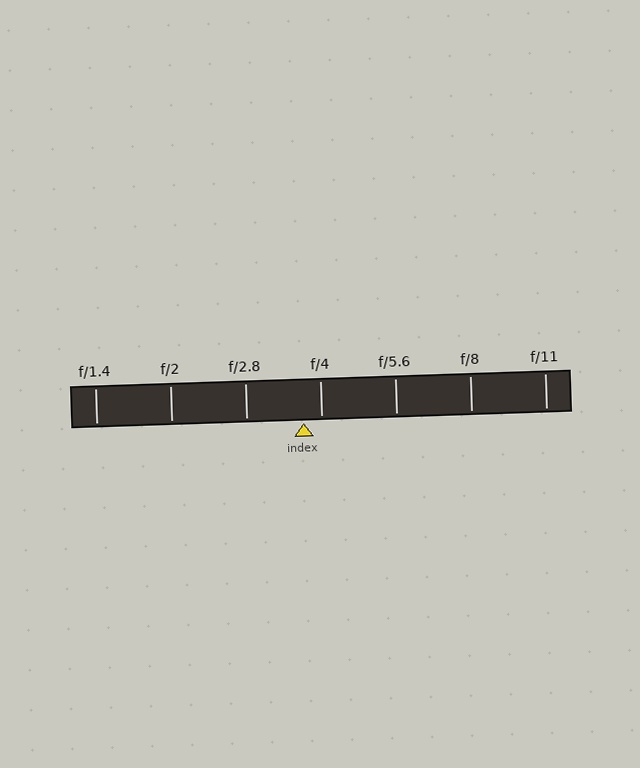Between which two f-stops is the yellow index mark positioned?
The index mark is between f/2.8 and f/4.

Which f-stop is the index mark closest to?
The index mark is closest to f/4.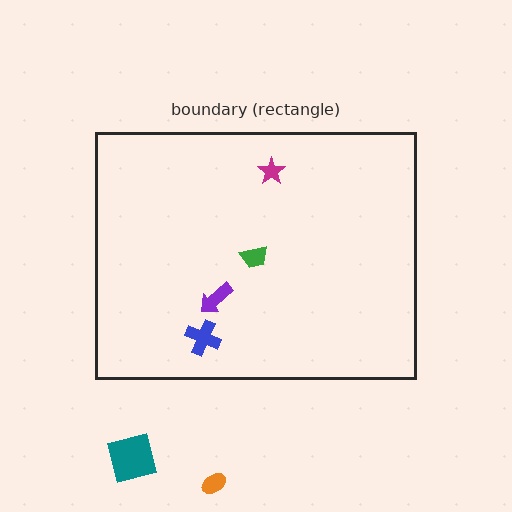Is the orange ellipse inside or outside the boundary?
Outside.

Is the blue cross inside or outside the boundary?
Inside.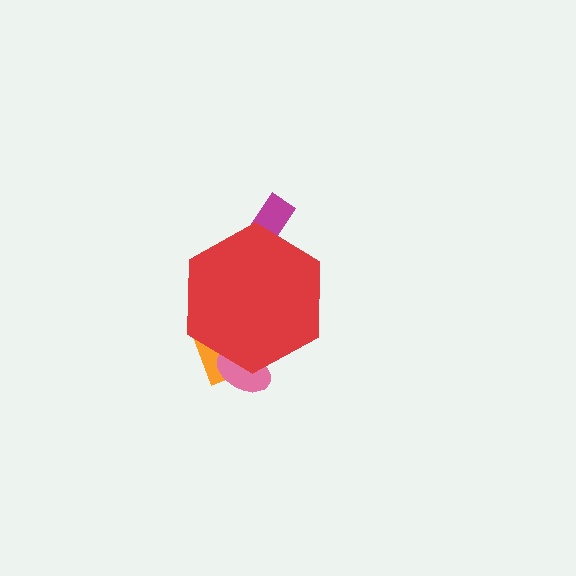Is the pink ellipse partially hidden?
Yes, the pink ellipse is partially hidden behind the red hexagon.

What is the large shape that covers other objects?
A red hexagon.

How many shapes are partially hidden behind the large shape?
3 shapes are partially hidden.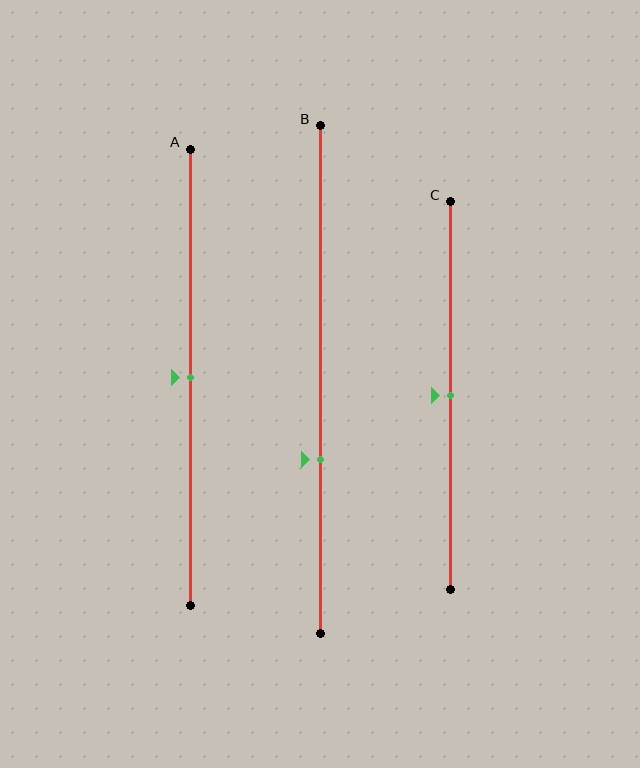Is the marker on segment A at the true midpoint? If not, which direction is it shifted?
Yes, the marker on segment A is at the true midpoint.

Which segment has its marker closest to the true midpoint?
Segment A has its marker closest to the true midpoint.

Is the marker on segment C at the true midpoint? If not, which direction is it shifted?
Yes, the marker on segment C is at the true midpoint.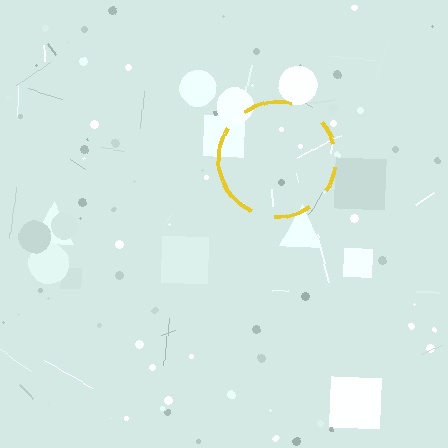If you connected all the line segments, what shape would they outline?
They would outline a circle.